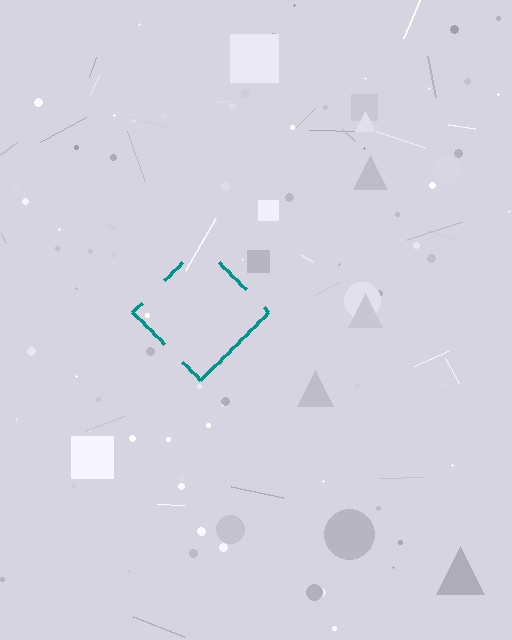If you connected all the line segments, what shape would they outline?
They would outline a diamond.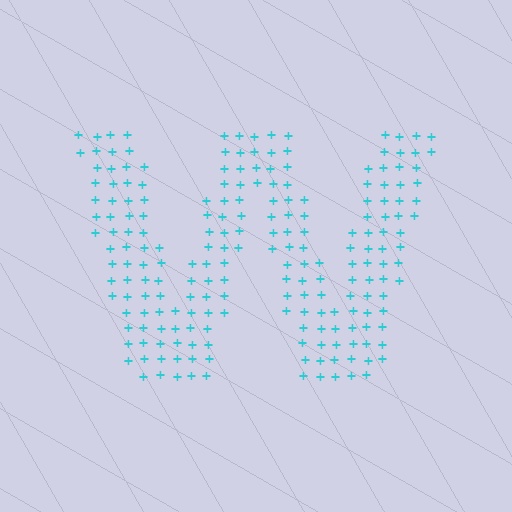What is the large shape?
The large shape is the letter W.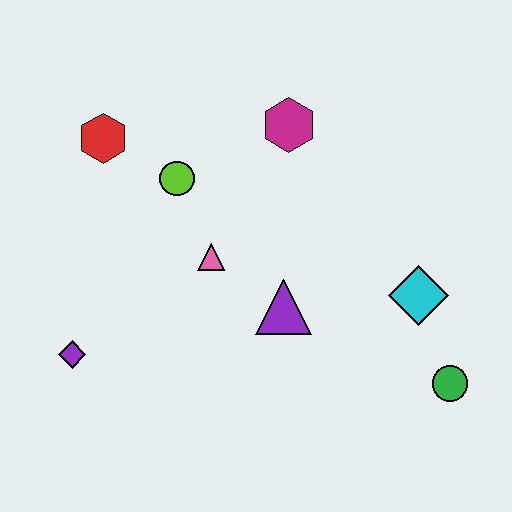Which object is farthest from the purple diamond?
The green circle is farthest from the purple diamond.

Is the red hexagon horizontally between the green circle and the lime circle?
No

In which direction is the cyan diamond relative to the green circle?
The cyan diamond is above the green circle.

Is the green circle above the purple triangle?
No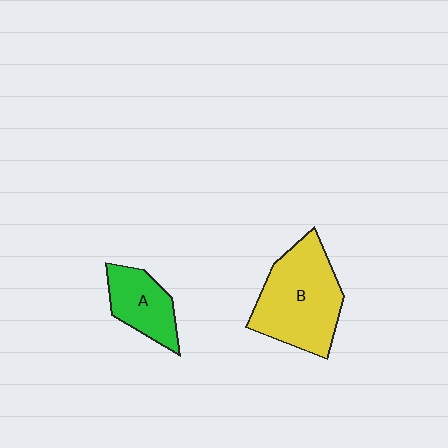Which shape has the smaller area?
Shape A (green).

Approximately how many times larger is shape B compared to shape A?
Approximately 1.9 times.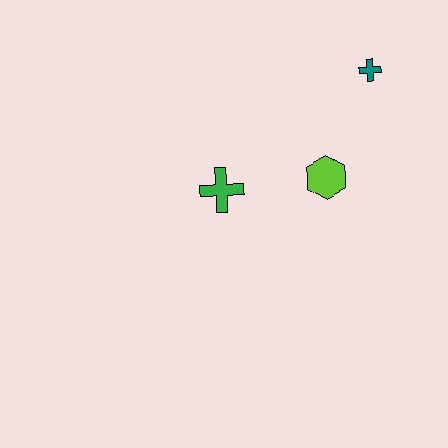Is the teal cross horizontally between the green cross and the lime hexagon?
No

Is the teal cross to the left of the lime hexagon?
No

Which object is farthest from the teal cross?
The green cross is farthest from the teal cross.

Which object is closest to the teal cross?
The lime hexagon is closest to the teal cross.